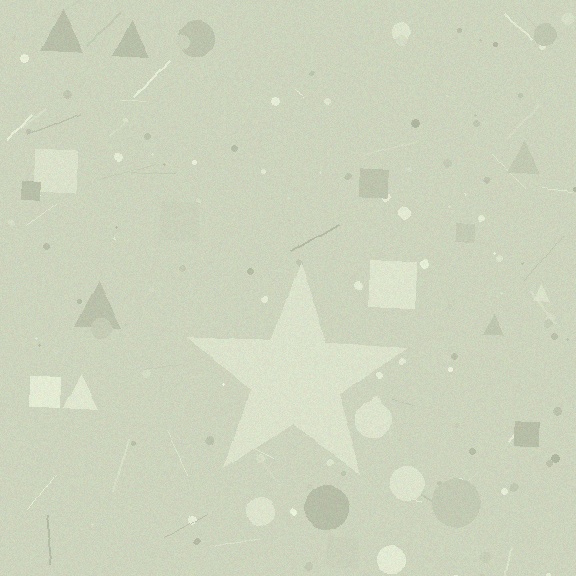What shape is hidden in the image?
A star is hidden in the image.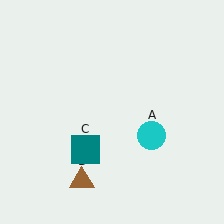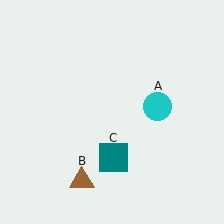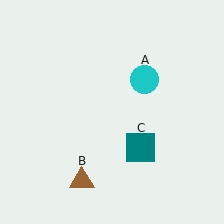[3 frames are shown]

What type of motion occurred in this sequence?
The cyan circle (object A), teal square (object C) rotated counterclockwise around the center of the scene.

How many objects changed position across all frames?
2 objects changed position: cyan circle (object A), teal square (object C).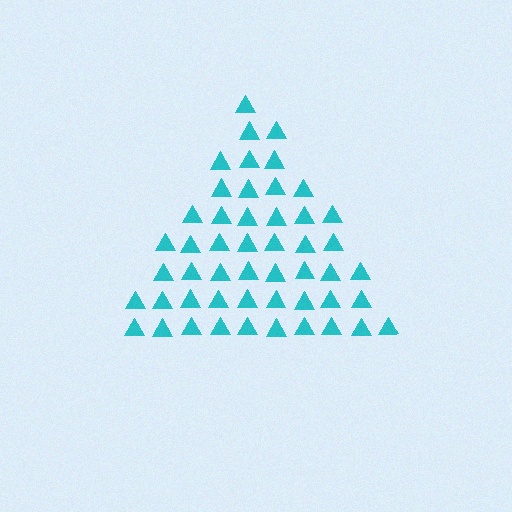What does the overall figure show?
The overall figure shows a triangle.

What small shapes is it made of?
It is made of small triangles.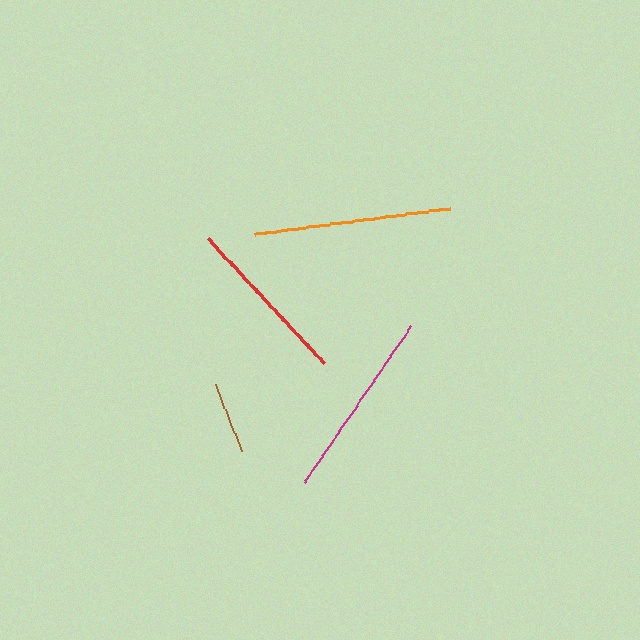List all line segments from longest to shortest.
From longest to shortest: orange, magenta, red, brown.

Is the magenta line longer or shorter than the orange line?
The orange line is longer than the magenta line.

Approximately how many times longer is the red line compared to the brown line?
The red line is approximately 2.4 times the length of the brown line.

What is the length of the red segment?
The red segment is approximately 170 pixels long.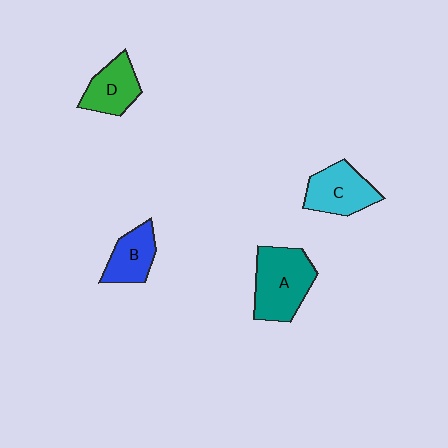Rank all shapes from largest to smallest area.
From largest to smallest: A (teal), C (cyan), D (green), B (blue).